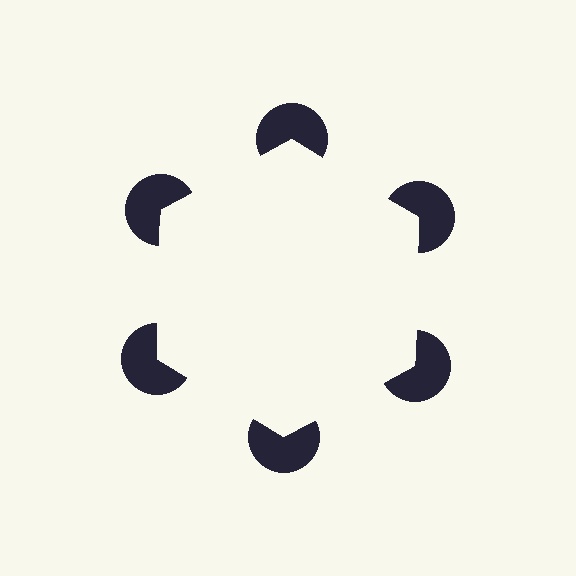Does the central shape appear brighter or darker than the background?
It typically appears slightly brighter than the background, even though no actual brightness change is drawn.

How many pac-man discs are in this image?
There are 6 — one at each vertex of the illusory hexagon.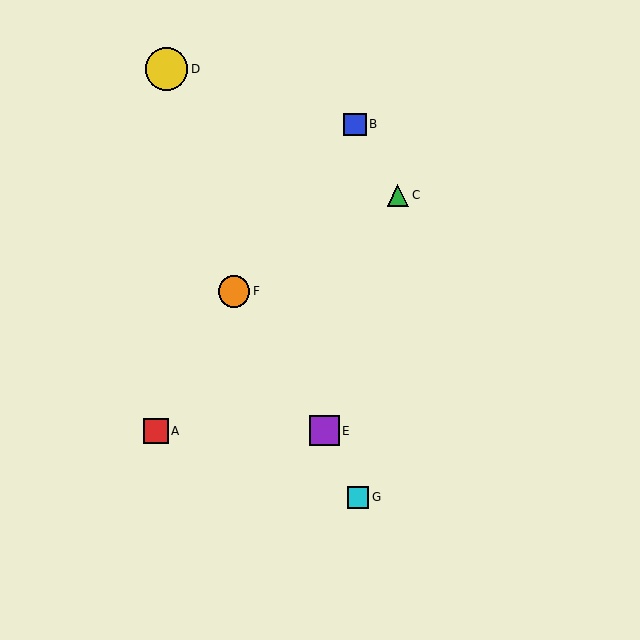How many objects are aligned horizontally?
2 objects (A, E) are aligned horizontally.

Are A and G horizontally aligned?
No, A is at y≈431 and G is at y≈497.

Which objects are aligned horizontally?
Objects A, E are aligned horizontally.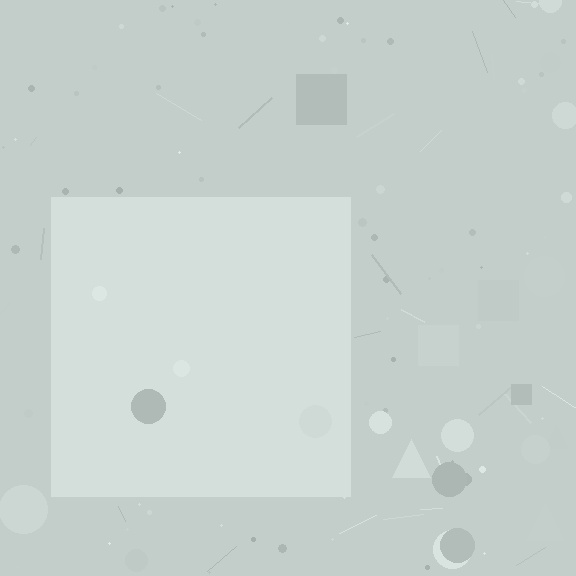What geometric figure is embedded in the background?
A square is embedded in the background.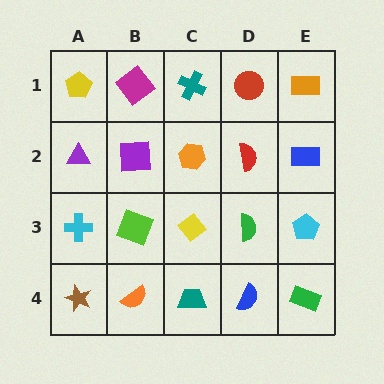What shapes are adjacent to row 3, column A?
A purple triangle (row 2, column A), a brown star (row 4, column A), a lime square (row 3, column B).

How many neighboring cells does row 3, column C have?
4.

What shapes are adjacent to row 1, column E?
A blue rectangle (row 2, column E), a red circle (row 1, column D).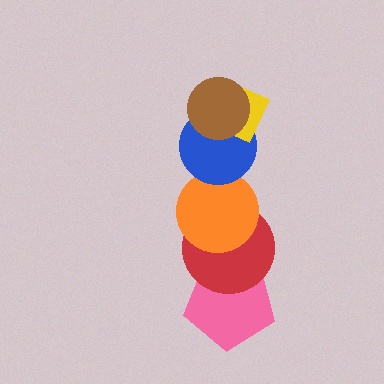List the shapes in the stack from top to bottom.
From top to bottom: the brown circle, the yellow diamond, the blue circle, the orange circle, the red circle, the pink pentagon.